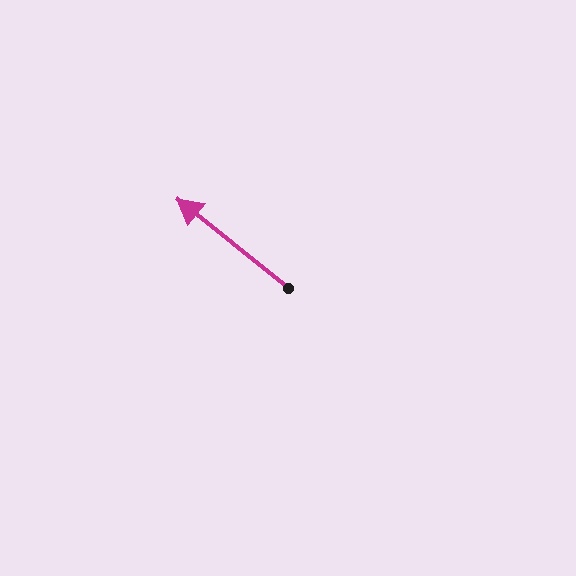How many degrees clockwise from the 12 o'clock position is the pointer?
Approximately 309 degrees.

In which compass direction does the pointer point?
Northwest.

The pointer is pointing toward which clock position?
Roughly 10 o'clock.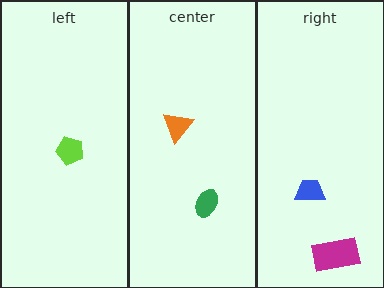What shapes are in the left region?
The lime pentagon.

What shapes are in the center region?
The green ellipse, the orange triangle.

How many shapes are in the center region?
2.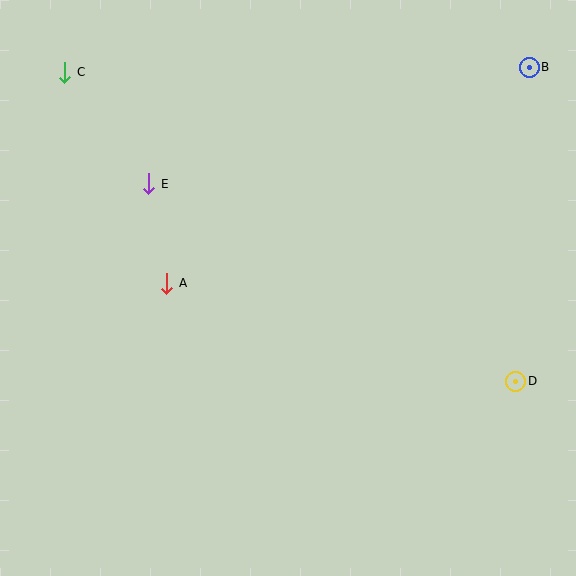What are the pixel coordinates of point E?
Point E is at (149, 184).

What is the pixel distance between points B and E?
The distance between B and E is 398 pixels.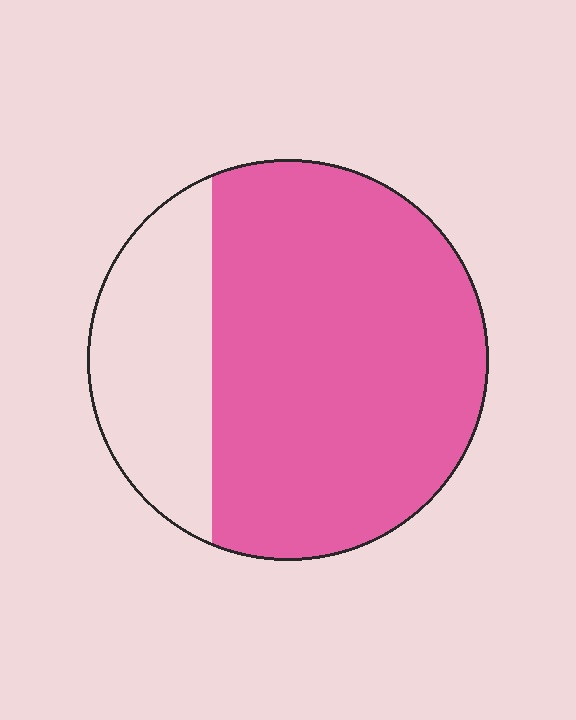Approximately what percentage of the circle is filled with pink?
Approximately 75%.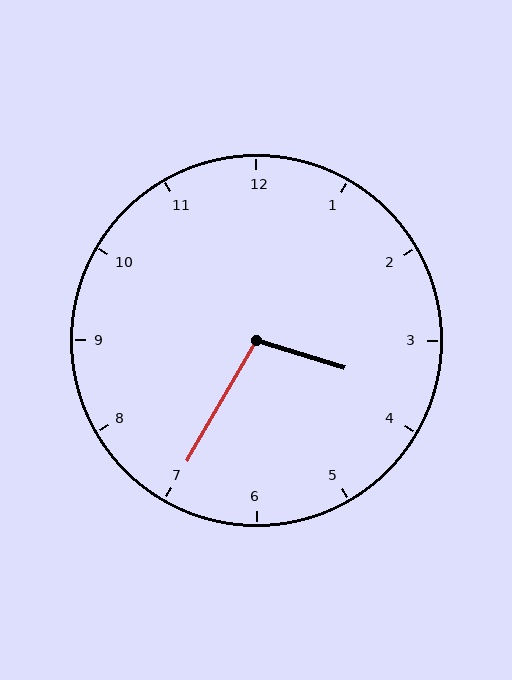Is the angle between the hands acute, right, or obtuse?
It is obtuse.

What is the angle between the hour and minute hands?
Approximately 102 degrees.